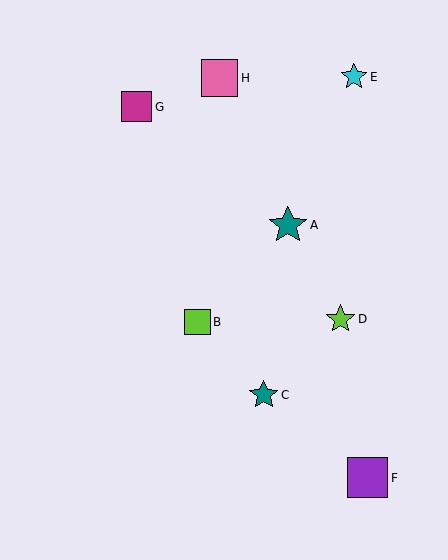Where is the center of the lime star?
The center of the lime star is at (341, 319).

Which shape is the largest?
The purple square (labeled F) is the largest.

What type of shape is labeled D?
Shape D is a lime star.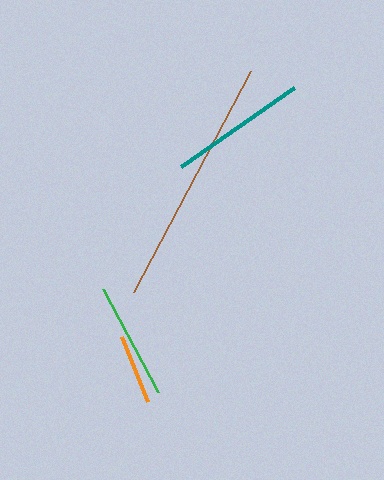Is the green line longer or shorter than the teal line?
The teal line is longer than the green line.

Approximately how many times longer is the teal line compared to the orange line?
The teal line is approximately 2.0 times the length of the orange line.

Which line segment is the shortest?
The orange line is the shortest at approximately 70 pixels.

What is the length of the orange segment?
The orange segment is approximately 70 pixels long.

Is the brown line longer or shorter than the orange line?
The brown line is longer than the orange line.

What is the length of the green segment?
The green segment is approximately 117 pixels long.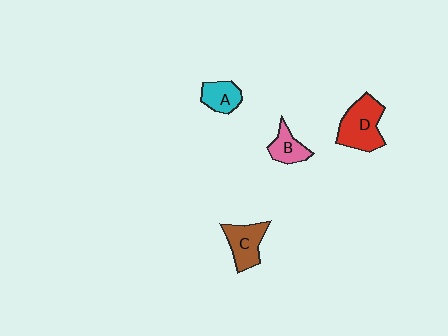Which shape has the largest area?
Shape D (red).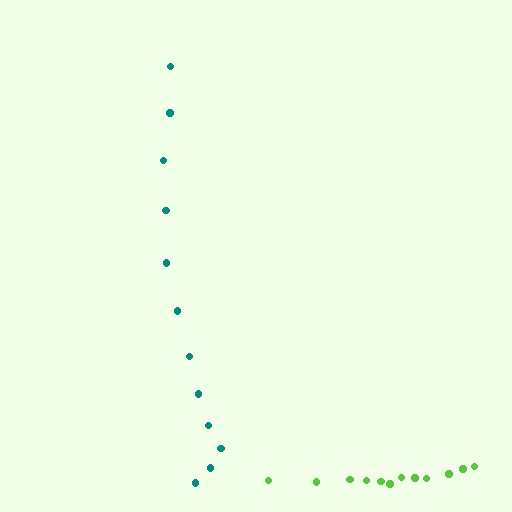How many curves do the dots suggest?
There are 2 distinct paths.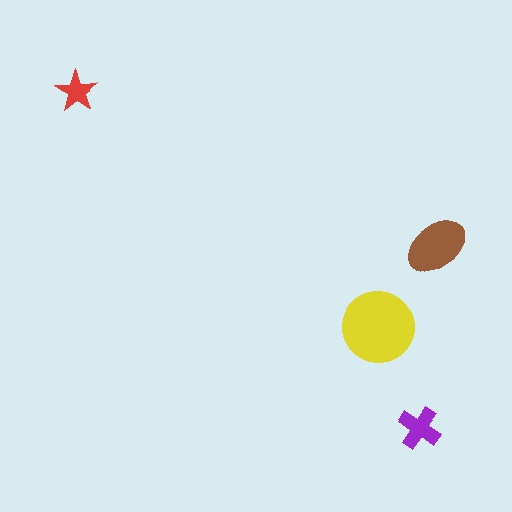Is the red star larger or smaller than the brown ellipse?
Smaller.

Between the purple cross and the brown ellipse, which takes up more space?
The brown ellipse.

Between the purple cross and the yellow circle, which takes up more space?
The yellow circle.